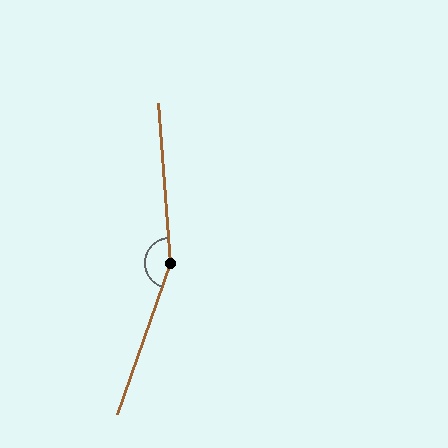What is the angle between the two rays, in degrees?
Approximately 157 degrees.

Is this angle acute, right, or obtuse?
It is obtuse.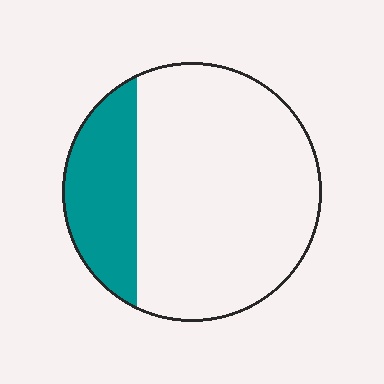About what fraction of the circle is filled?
About one quarter (1/4).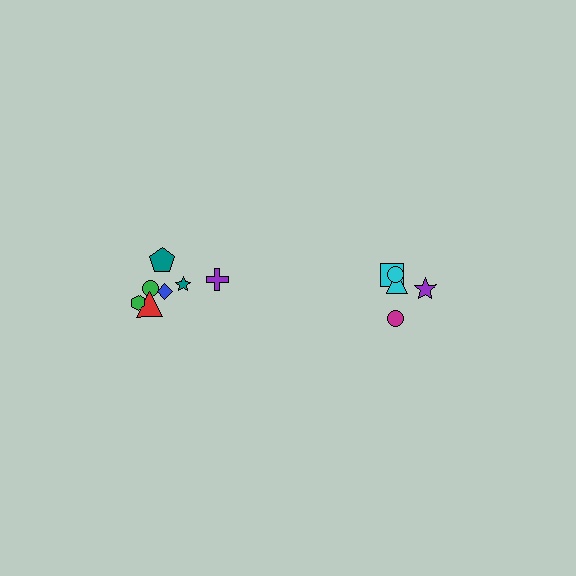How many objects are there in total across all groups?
There are 12 objects.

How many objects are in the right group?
There are 5 objects.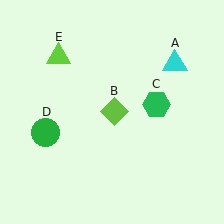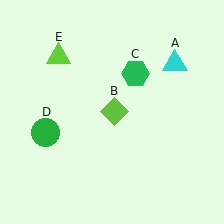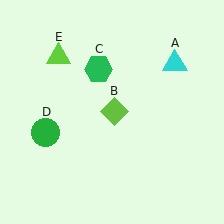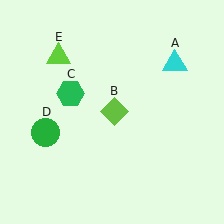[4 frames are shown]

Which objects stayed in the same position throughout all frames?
Cyan triangle (object A) and lime diamond (object B) and green circle (object D) and lime triangle (object E) remained stationary.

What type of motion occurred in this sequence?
The green hexagon (object C) rotated counterclockwise around the center of the scene.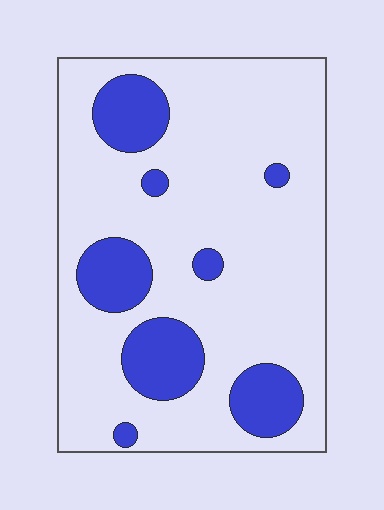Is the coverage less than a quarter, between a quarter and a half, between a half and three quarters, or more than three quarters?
Less than a quarter.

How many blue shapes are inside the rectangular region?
8.